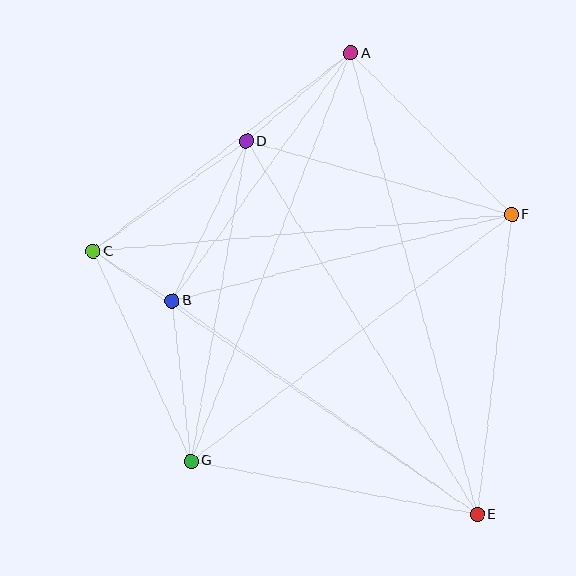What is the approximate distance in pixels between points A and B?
The distance between A and B is approximately 305 pixels.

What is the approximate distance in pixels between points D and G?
The distance between D and G is approximately 325 pixels.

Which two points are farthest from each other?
Points A and E are farthest from each other.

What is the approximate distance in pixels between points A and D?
The distance between A and D is approximately 136 pixels.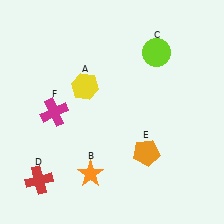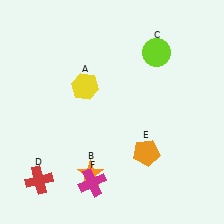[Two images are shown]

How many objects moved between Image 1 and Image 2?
1 object moved between the two images.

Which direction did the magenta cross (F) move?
The magenta cross (F) moved down.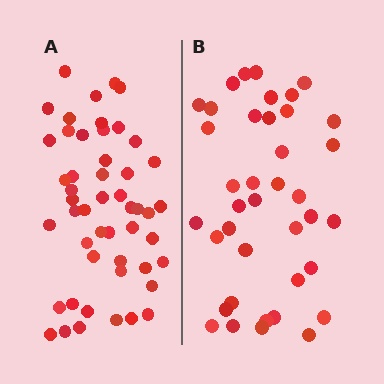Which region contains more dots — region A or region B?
Region A (the left region) has more dots.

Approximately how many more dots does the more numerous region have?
Region A has roughly 12 or so more dots than region B.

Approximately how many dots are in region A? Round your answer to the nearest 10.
About 50 dots.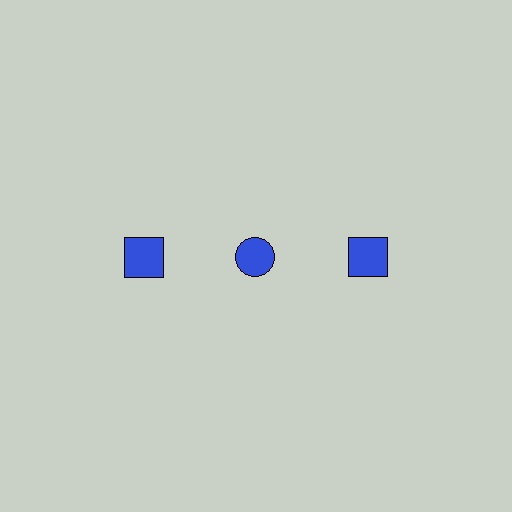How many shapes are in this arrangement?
There are 3 shapes arranged in a grid pattern.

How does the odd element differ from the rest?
It has a different shape: circle instead of square.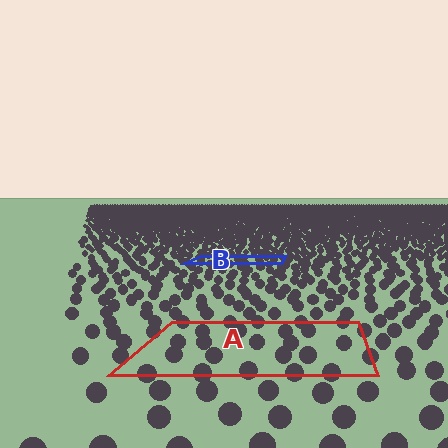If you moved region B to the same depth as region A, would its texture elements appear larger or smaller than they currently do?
They would appear larger. At a closer depth, the same texture elements are projected at a bigger on-screen size.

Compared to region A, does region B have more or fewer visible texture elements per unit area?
Region B has more texture elements per unit area — they are packed more densely because it is farther away.